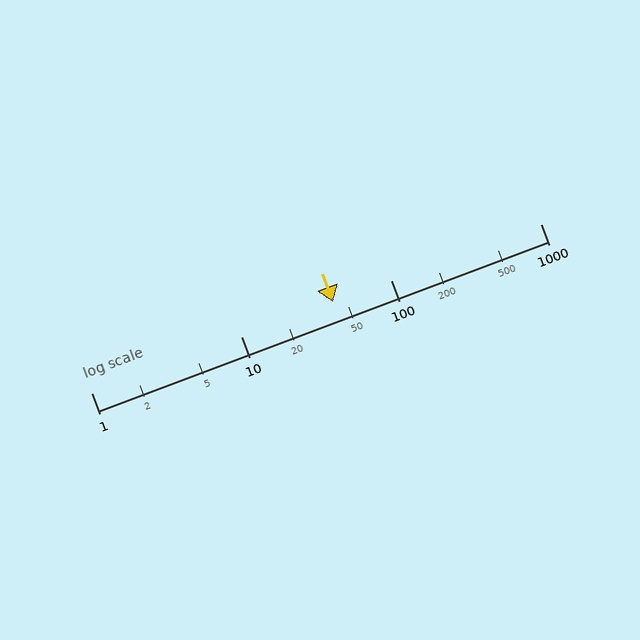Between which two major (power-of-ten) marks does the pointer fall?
The pointer is between 10 and 100.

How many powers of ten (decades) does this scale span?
The scale spans 3 decades, from 1 to 1000.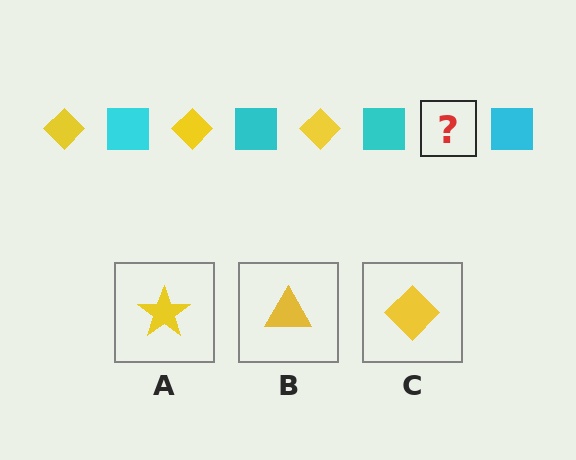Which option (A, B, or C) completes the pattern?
C.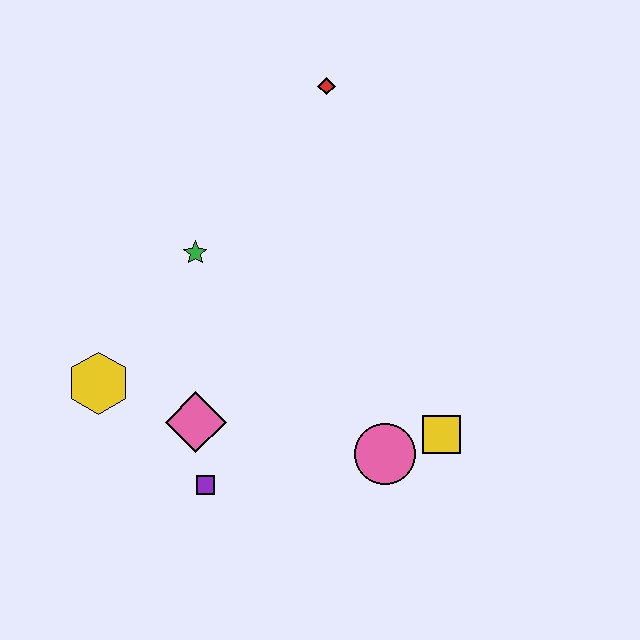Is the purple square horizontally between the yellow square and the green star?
Yes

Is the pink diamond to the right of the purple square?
No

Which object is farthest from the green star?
The yellow square is farthest from the green star.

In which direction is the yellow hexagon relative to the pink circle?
The yellow hexagon is to the left of the pink circle.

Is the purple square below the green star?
Yes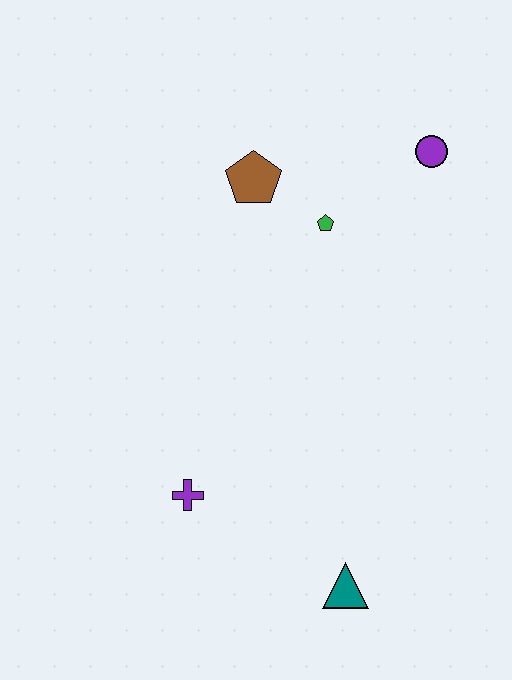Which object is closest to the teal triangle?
The purple cross is closest to the teal triangle.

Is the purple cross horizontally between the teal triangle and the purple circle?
No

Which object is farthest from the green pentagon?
The teal triangle is farthest from the green pentagon.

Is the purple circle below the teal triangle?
No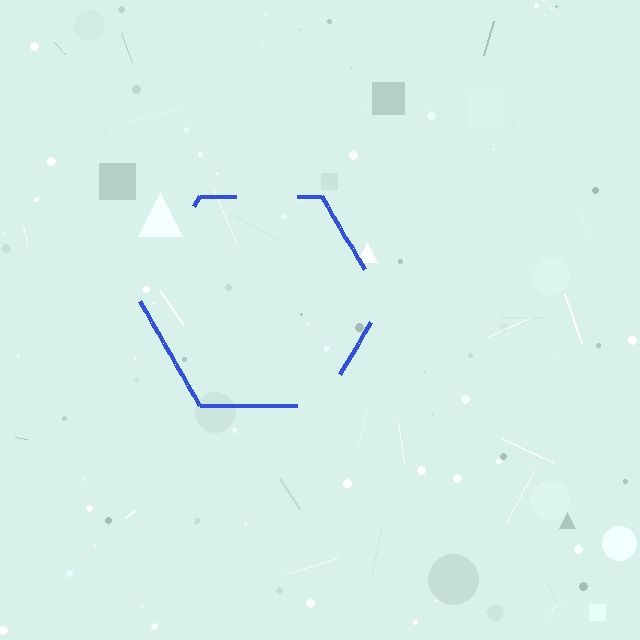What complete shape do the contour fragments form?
The contour fragments form a hexagon.